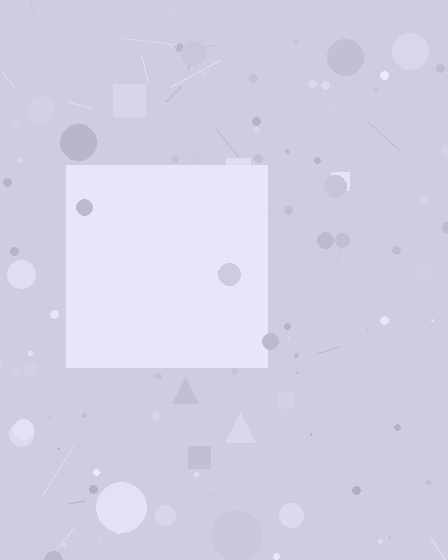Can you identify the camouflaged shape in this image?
The camouflaged shape is a square.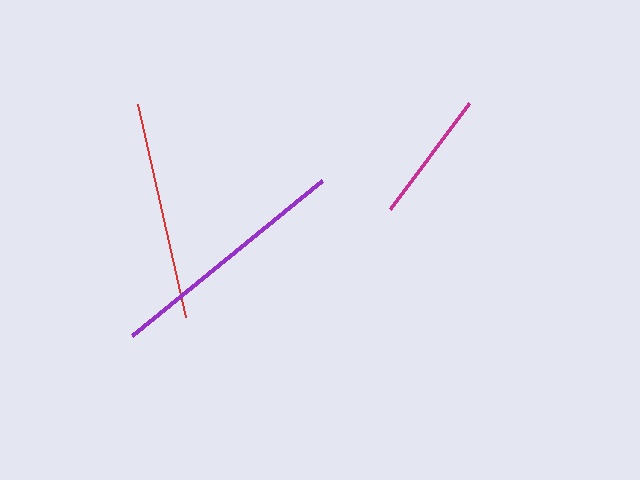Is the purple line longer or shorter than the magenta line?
The purple line is longer than the magenta line.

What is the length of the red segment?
The red segment is approximately 218 pixels long.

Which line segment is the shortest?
The magenta line is the shortest at approximately 131 pixels.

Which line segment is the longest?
The purple line is the longest at approximately 246 pixels.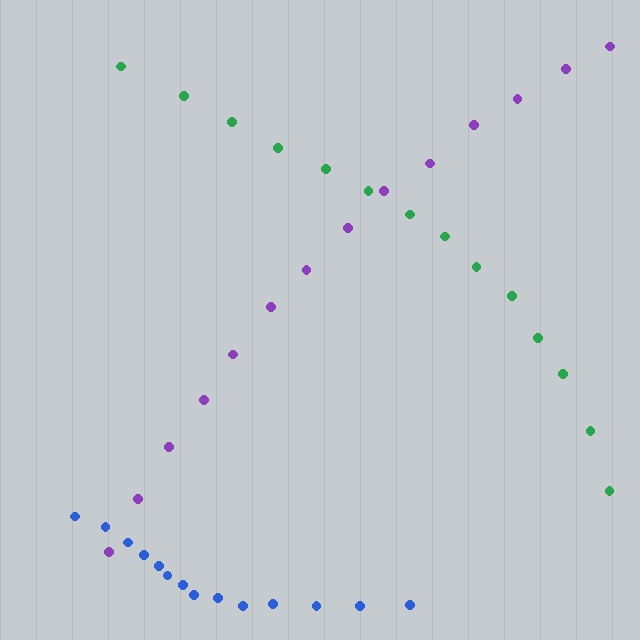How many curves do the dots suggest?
There are 3 distinct paths.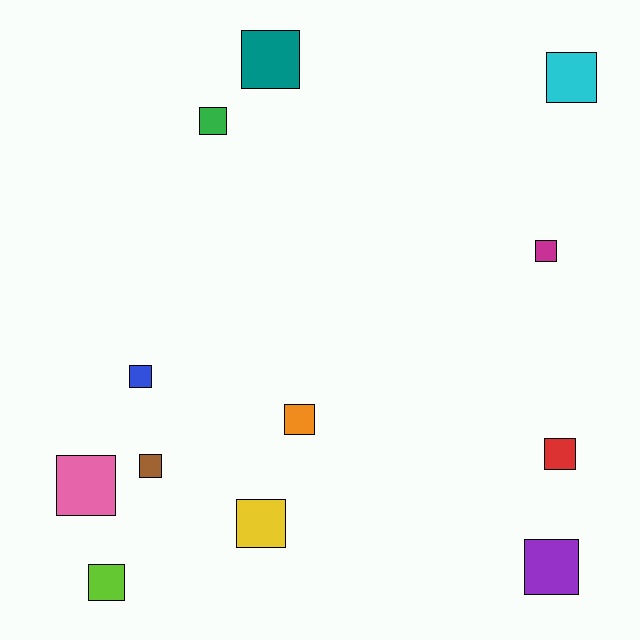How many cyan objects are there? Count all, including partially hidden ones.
There is 1 cyan object.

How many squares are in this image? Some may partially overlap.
There are 12 squares.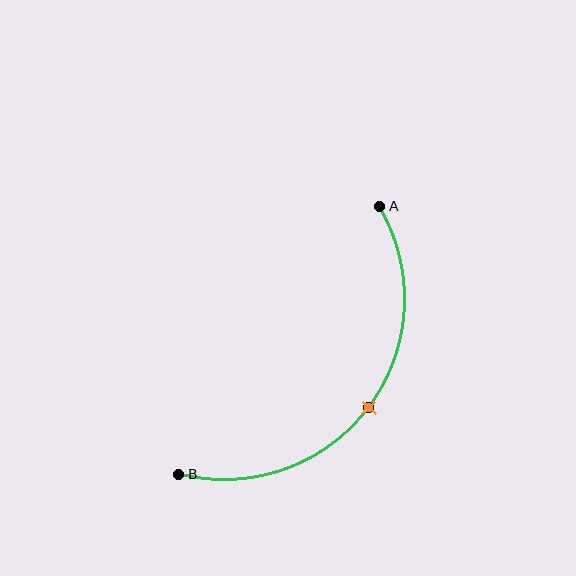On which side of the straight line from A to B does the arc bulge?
The arc bulges below and to the right of the straight line connecting A and B.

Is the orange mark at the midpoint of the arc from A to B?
Yes. The orange mark lies on the arc at equal arc-length from both A and B — it is the arc midpoint.